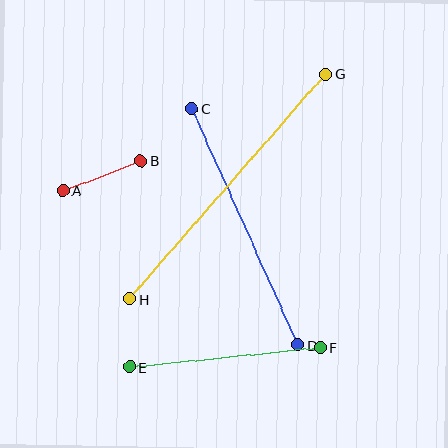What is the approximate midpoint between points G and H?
The midpoint is at approximately (228, 186) pixels.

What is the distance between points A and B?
The distance is approximately 83 pixels.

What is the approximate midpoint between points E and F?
The midpoint is at approximately (225, 357) pixels.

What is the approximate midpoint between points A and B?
The midpoint is at approximately (102, 176) pixels.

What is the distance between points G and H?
The distance is approximately 298 pixels.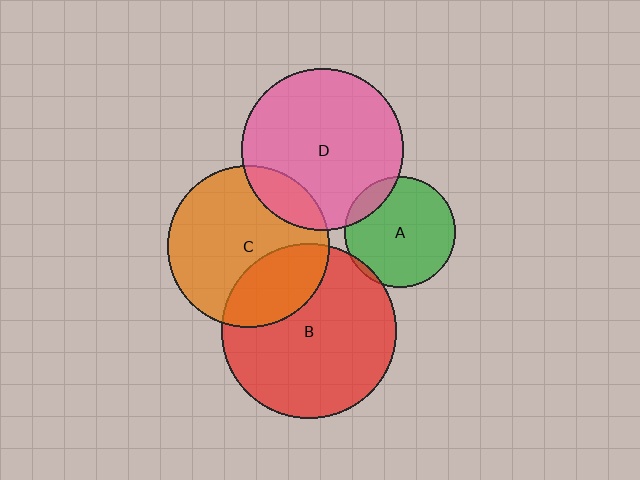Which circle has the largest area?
Circle B (red).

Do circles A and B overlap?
Yes.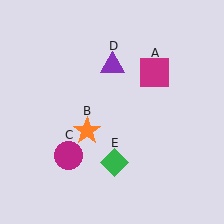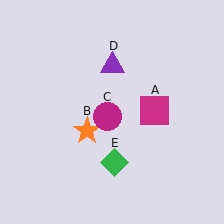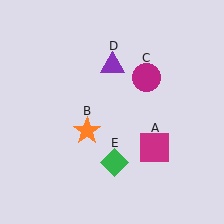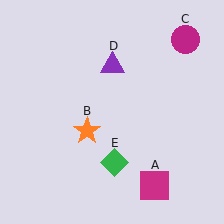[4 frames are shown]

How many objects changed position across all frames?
2 objects changed position: magenta square (object A), magenta circle (object C).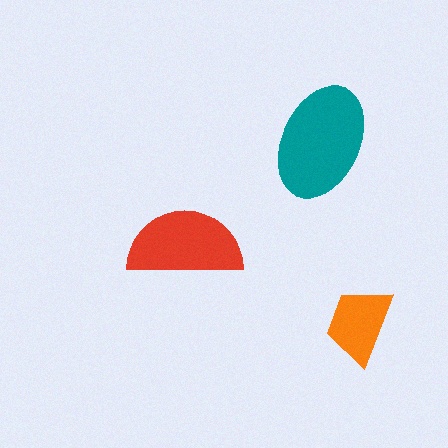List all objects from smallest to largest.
The orange trapezoid, the red semicircle, the teal ellipse.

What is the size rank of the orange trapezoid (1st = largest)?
3rd.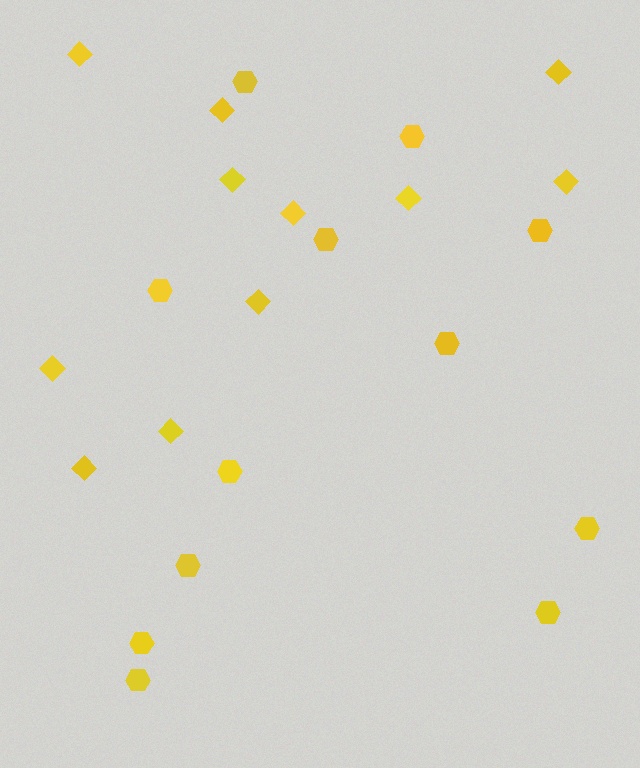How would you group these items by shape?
There are 2 groups: one group of diamonds (11) and one group of hexagons (12).